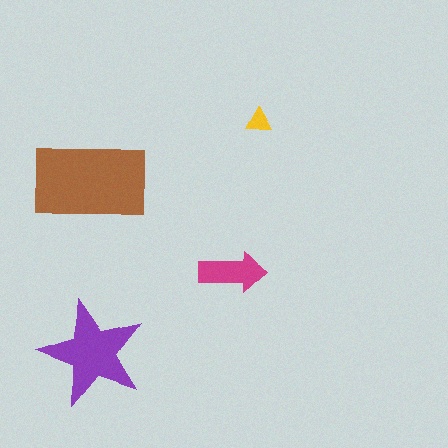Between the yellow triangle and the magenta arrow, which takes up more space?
The magenta arrow.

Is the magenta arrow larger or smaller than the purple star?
Smaller.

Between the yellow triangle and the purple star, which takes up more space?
The purple star.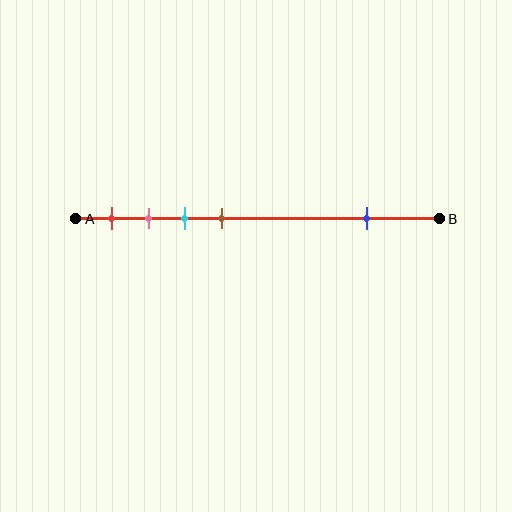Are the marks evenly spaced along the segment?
No, the marks are not evenly spaced.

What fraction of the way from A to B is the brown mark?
The brown mark is approximately 40% (0.4) of the way from A to B.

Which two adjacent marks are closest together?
The pink and cyan marks are the closest adjacent pair.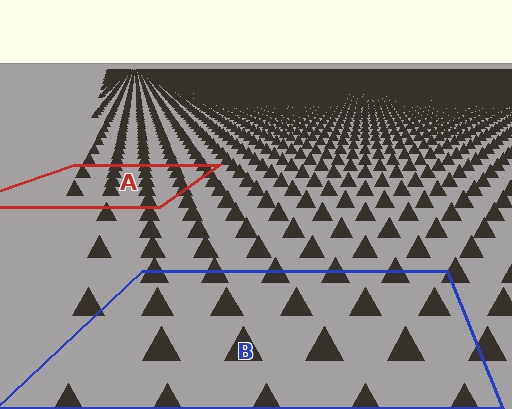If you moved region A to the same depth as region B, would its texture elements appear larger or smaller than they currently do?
They would appear larger. At a closer depth, the same texture elements are projected at a bigger on-screen size.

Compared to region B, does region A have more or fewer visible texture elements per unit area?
Region A has more texture elements per unit area — they are packed more densely because it is farther away.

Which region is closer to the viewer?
Region B is closer. The texture elements there are larger and more spread out.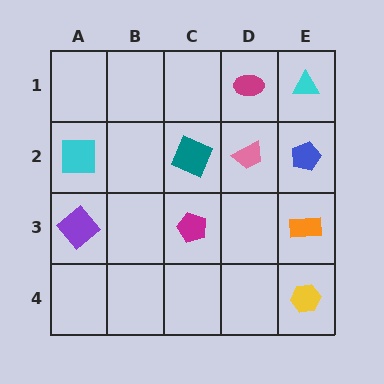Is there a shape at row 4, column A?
No, that cell is empty.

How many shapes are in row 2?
4 shapes.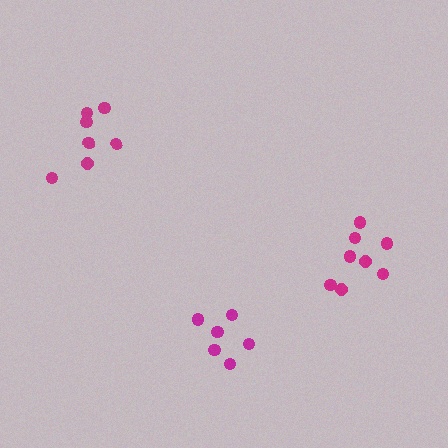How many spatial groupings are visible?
There are 3 spatial groupings.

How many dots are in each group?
Group 1: 6 dots, Group 2: 8 dots, Group 3: 7 dots (21 total).